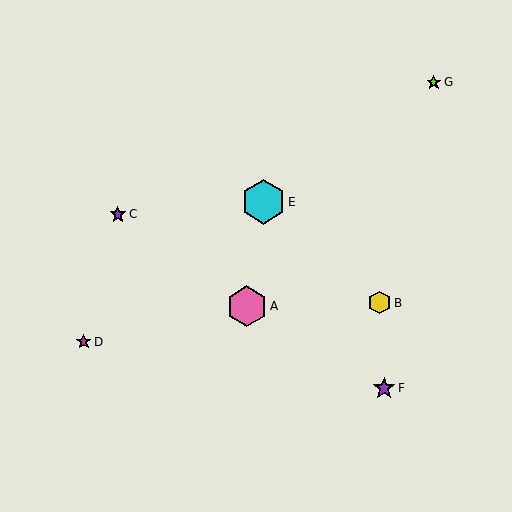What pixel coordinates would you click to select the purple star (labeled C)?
Click at (118, 214) to select the purple star C.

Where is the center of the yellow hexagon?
The center of the yellow hexagon is at (380, 303).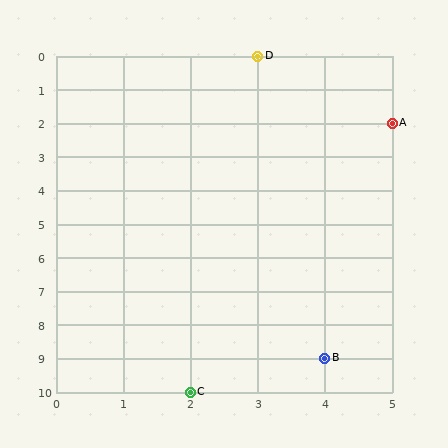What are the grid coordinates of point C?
Point C is at grid coordinates (2, 10).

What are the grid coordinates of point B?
Point B is at grid coordinates (4, 9).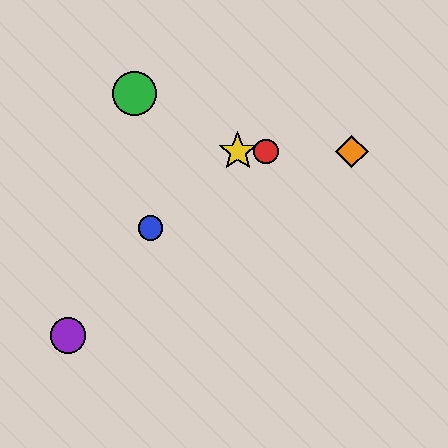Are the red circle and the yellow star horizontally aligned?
Yes, both are at y≈151.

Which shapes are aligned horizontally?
The red circle, the yellow star, the orange diamond are aligned horizontally.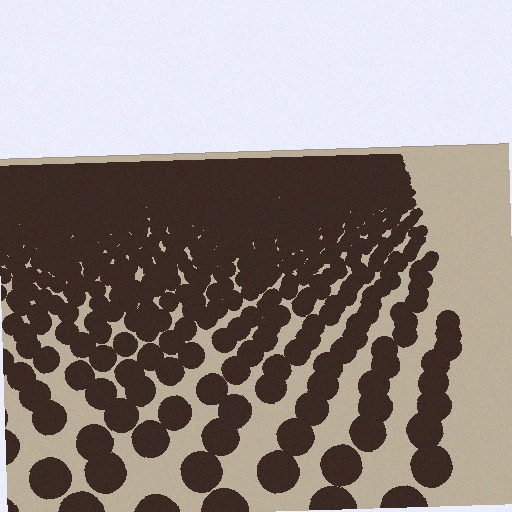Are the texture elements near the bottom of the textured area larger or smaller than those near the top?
Larger. Near the bottom, elements are closer to the viewer and appear at a bigger on-screen size.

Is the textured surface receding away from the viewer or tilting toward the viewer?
The surface is receding away from the viewer. Texture elements get smaller and denser toward the top.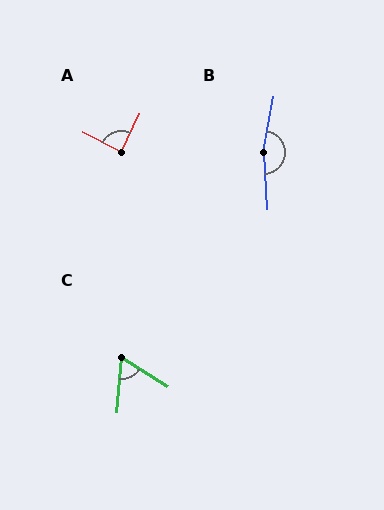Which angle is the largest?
B, at approximately 166 degrees.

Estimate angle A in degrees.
Approximately 88 degrees.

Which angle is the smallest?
C, at approximately 62 degrees.